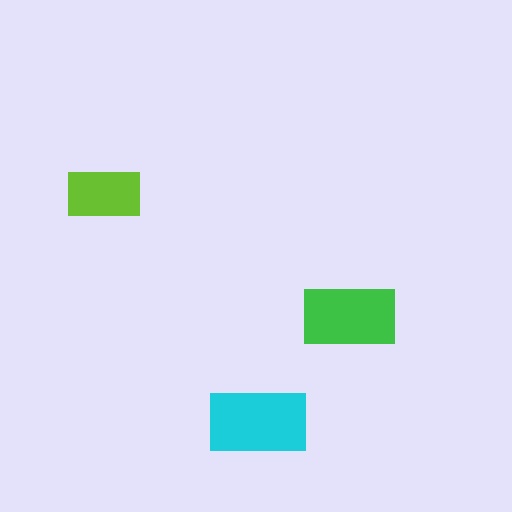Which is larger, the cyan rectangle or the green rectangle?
The cyan one.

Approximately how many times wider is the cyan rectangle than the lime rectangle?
About 1.5 times wider.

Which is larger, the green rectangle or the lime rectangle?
The green one.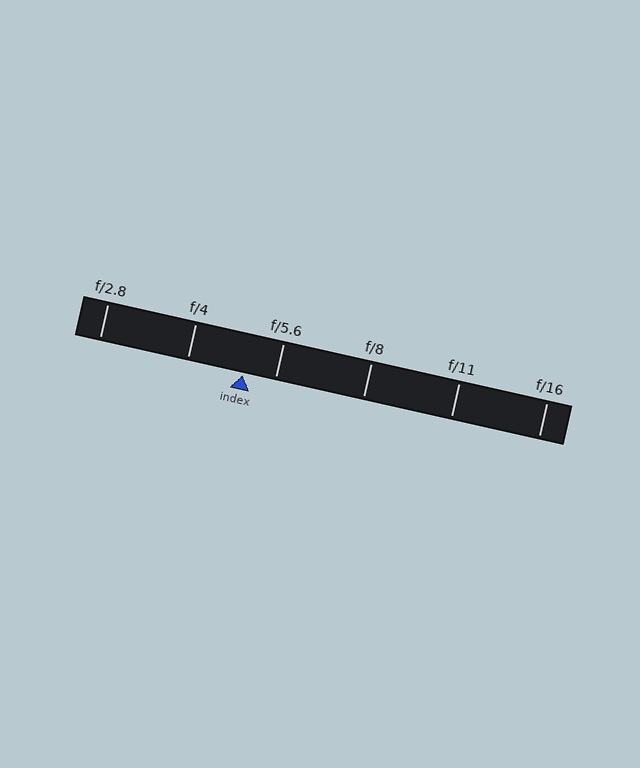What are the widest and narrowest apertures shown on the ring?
The widest aperture shown is f/2.8 and the narrowest is f/16.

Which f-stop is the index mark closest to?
The index mark is closest to f/5.6.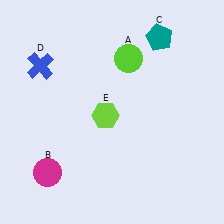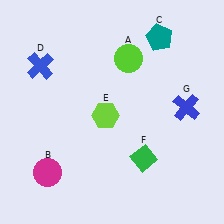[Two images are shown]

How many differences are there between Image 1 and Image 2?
There are 2 differences between the two images.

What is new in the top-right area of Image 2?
A blue cross (G) was added in the top-right area of Image 2.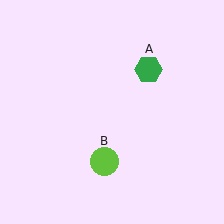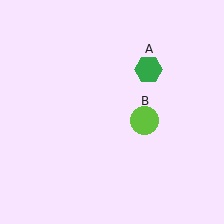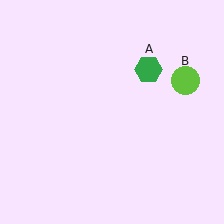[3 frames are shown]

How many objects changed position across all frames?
1 object changed position: lime circle (object B).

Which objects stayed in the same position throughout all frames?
Green hexagon (object A) remained stationary.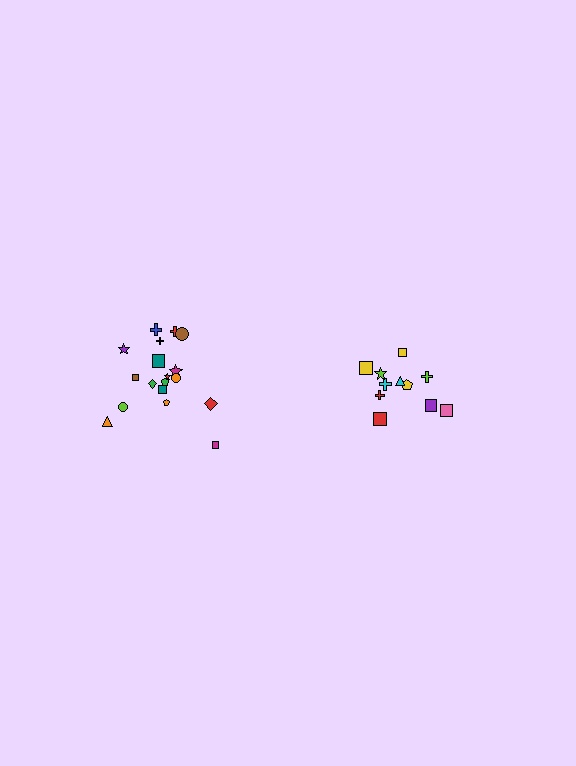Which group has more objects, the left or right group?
The left group.